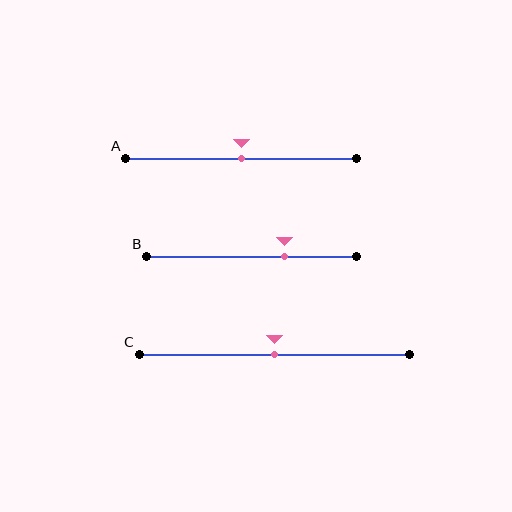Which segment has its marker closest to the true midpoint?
Segment A has its marker closest to the true midpoint.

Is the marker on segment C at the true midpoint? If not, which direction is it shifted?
Yes, the marker on segment C is at the true midpoint.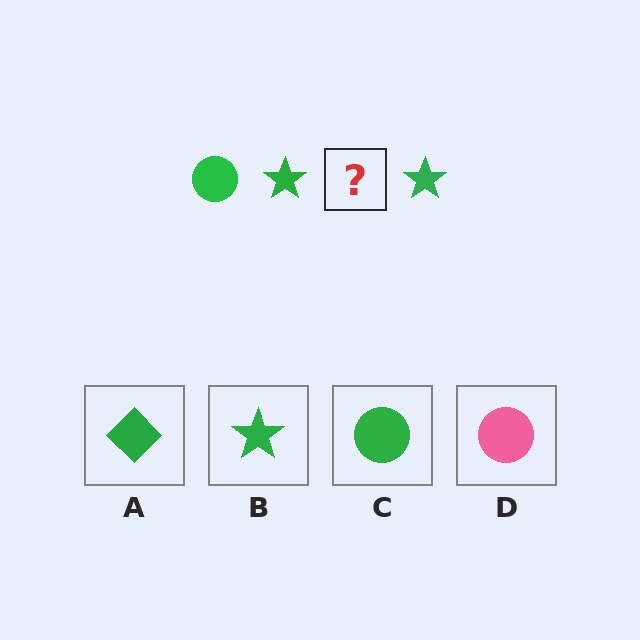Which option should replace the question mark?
Option C.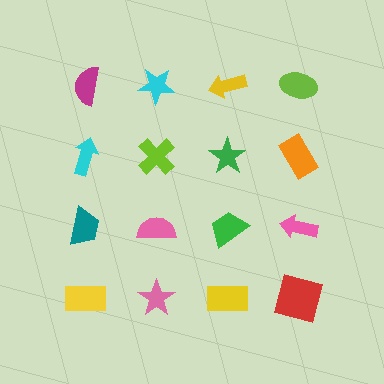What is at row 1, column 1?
A magenta semicircle.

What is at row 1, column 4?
A lime ellipse.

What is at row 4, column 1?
A yellow rectangle.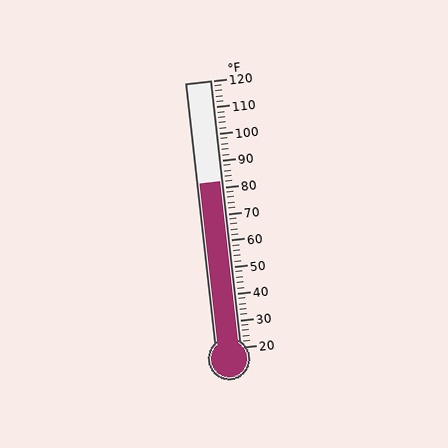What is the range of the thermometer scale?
The thermometer scale ranges from 20°F to 120°F.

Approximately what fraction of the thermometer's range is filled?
The thermometer is filled to approximately 60% of its range.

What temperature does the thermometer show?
The thermometer shows approximately 82°F.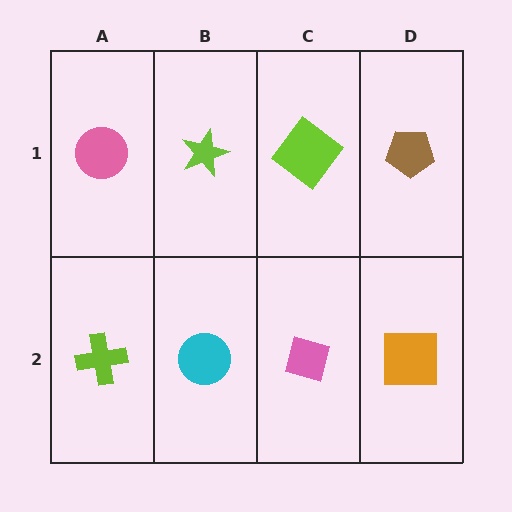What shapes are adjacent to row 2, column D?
A brown pentagon (row 1, column D), a pink square (row 2, column C).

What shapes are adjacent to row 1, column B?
A cyan circle (row 2, column B), a pink circle (row 1, column A), a lime diamond (row 1, column C).